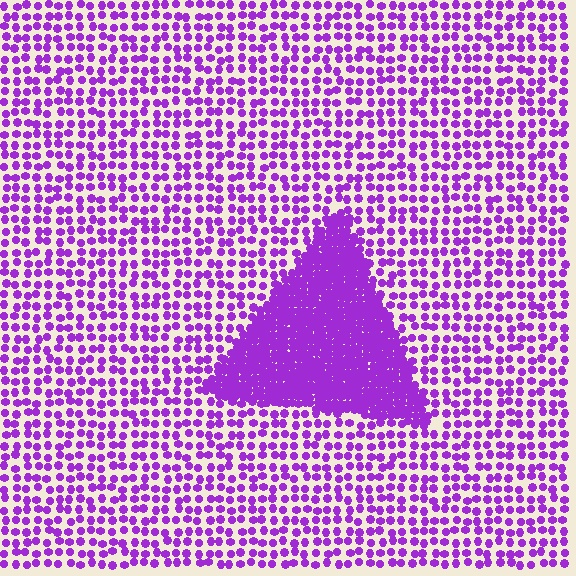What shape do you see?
I see a triangle.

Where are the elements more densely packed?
The elements are more densely packed inside the triangle boundary.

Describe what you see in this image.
The image contains small purple elements arranged at two different densities. A triangle-shaped region is visible where the elements are more densely packed than the surrounding area.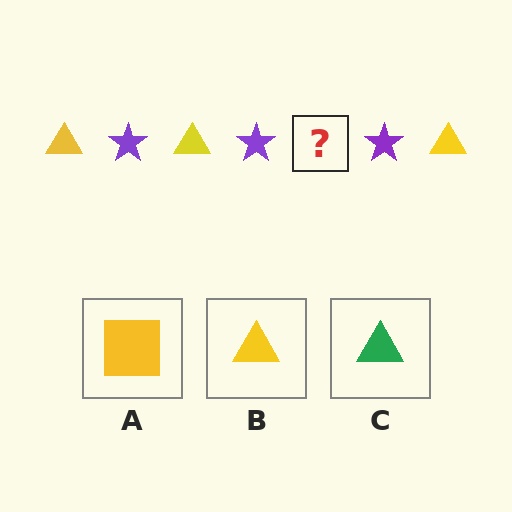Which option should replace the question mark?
Option B.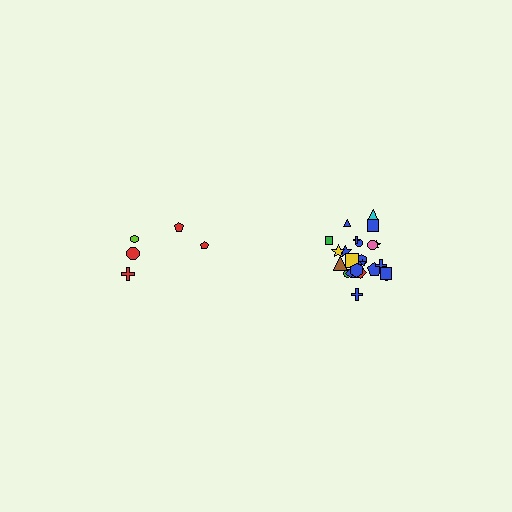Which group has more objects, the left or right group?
The right group.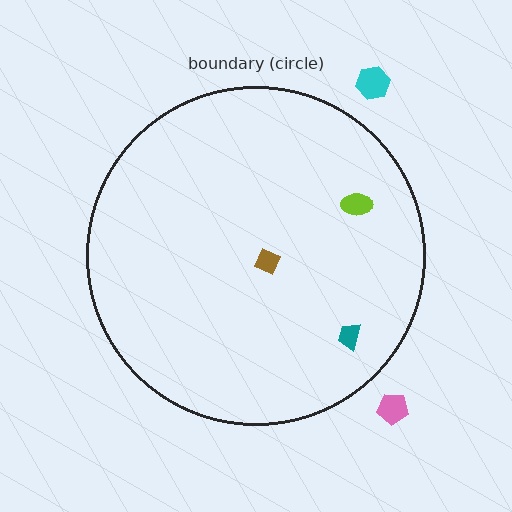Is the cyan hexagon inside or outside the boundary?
Outside.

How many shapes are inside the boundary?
3 inside, 2 outside.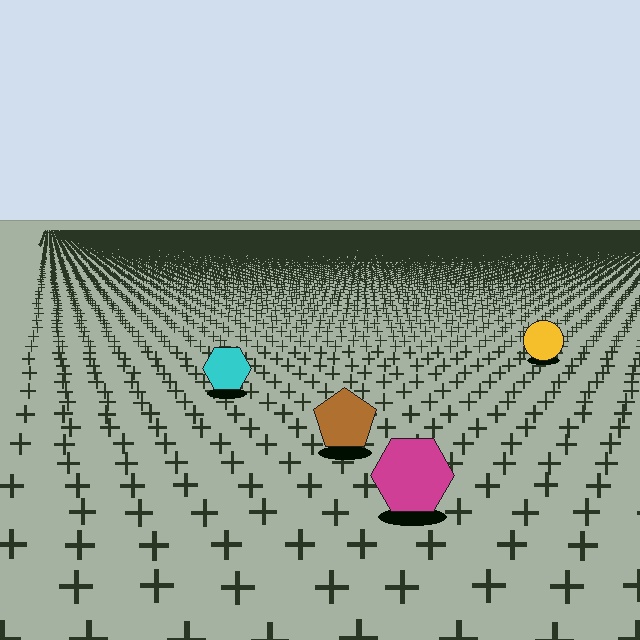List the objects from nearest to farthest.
From nearest to farthest: the magenta hexagon, the brown pentagon, the cyan hexagon, the yellow circle.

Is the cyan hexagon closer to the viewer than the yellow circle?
Yes. The cyan hexagon is closer — you can tell from the texture gradient: the ground texture is coarser near it.